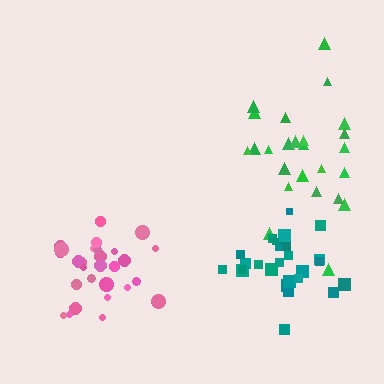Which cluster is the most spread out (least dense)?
Green.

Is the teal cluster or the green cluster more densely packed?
Teal.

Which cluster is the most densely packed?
Pink.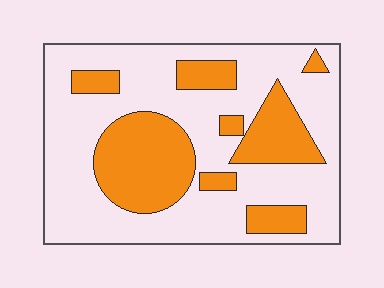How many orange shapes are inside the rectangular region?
8.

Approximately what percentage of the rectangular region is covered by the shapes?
Approximately 30%.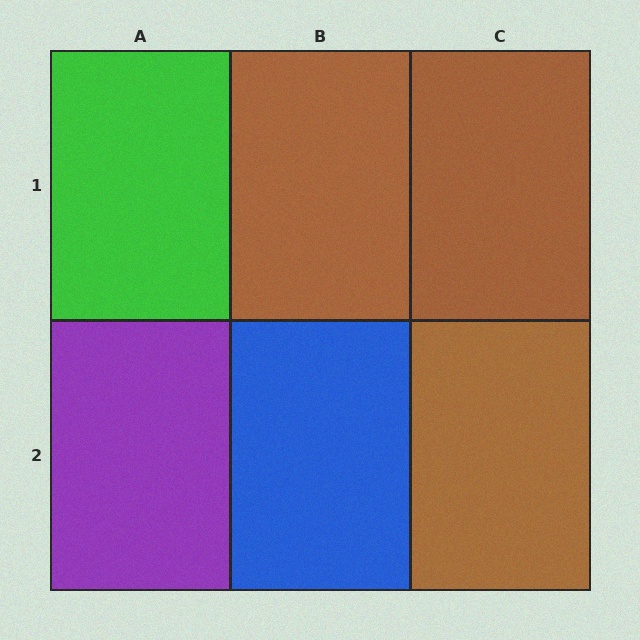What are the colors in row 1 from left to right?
Green, brown, brown.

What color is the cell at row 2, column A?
Purple.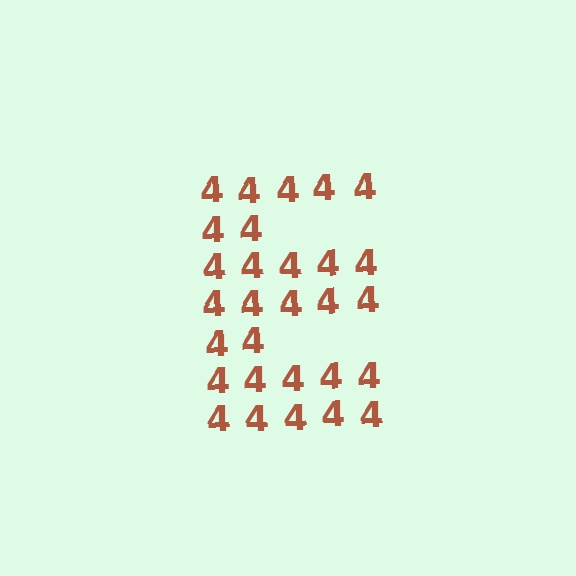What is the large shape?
The large shape is the letter E.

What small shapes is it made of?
It is made of small digit 4's.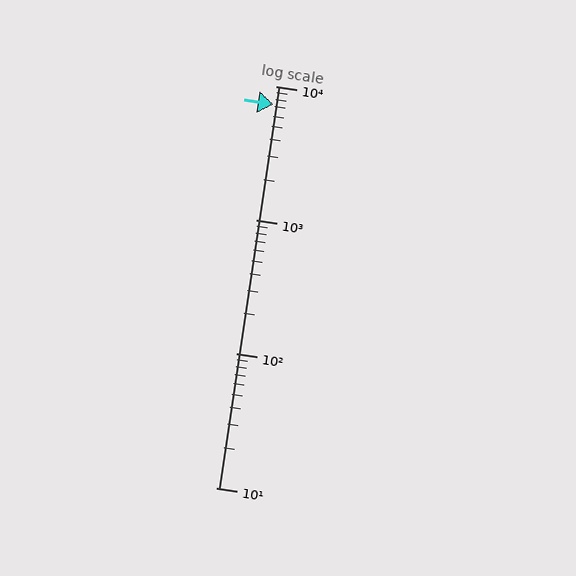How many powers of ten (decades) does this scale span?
The scale spans 3 decades, from 10 to 10000.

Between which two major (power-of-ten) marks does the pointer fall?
The pointer is between 1000 and 10000.